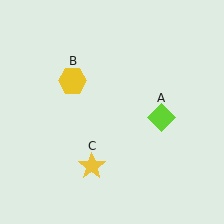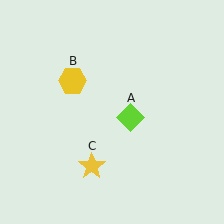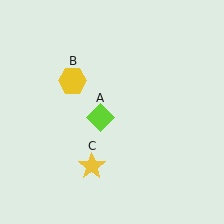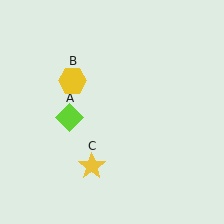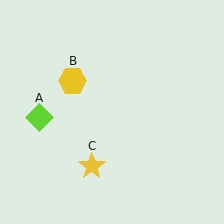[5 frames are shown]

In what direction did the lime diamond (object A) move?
The lime diamond (object A) moved left.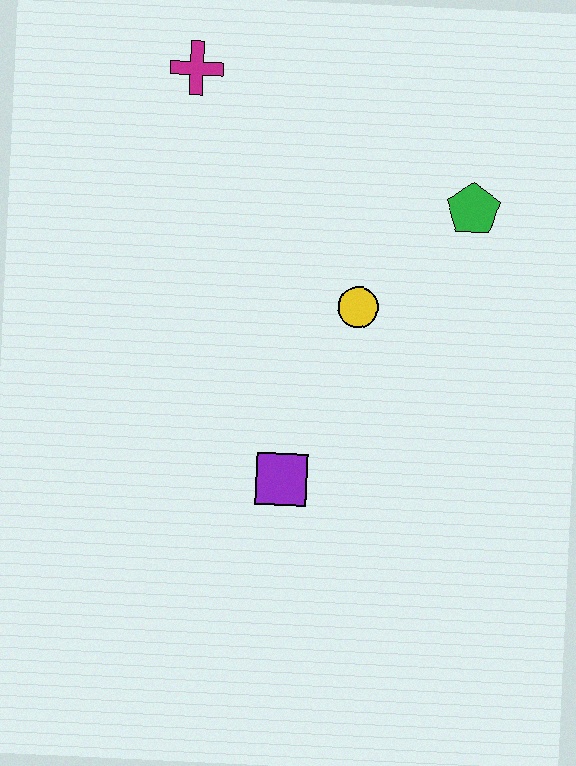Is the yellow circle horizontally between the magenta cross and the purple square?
No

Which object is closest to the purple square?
The yellow circle is closest to the purple square.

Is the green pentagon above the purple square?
Yes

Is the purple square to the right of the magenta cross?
Yes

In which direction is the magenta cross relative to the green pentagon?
The magenta cross is to the left of the green pentagon.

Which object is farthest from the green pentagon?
The purple square is farthest from the green pentagon.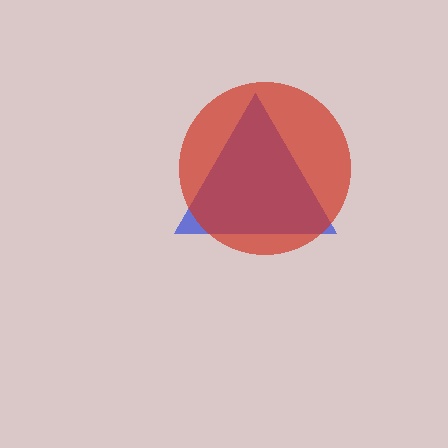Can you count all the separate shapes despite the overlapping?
Yes, there are 2 separate shapes.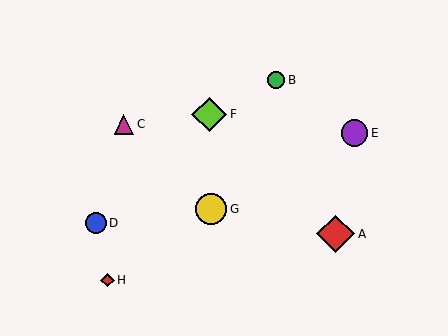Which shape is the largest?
The red diamond (labeled A) is the largest.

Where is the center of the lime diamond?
The center of the lime diamond is at (209, 114).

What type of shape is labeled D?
Shape D is a blue circle.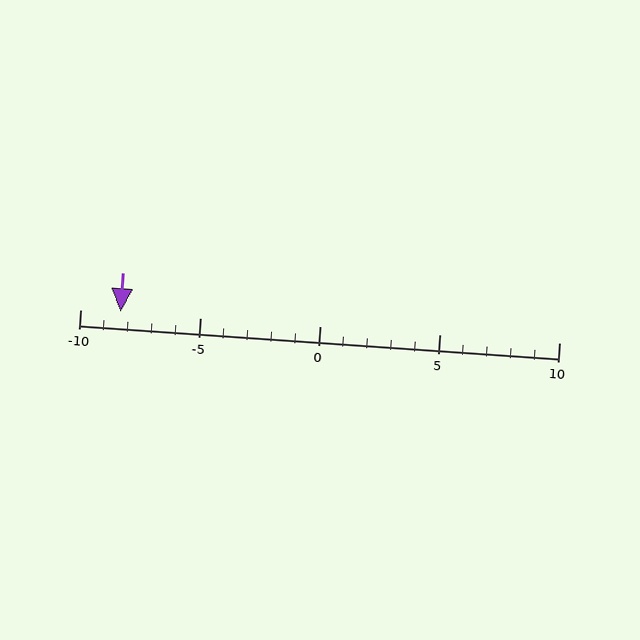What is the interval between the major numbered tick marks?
The major tick marks are spaced 5 units apart.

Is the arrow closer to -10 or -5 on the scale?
The arrow is closer to -10.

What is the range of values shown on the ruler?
The ruler shows values from -10 to 10.